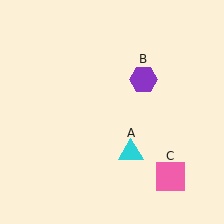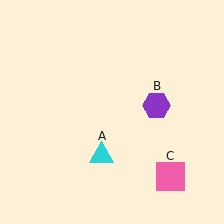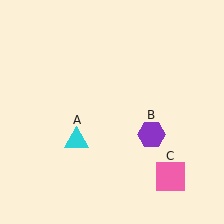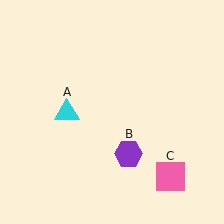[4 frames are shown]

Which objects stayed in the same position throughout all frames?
Pink square (object C) remained stationary.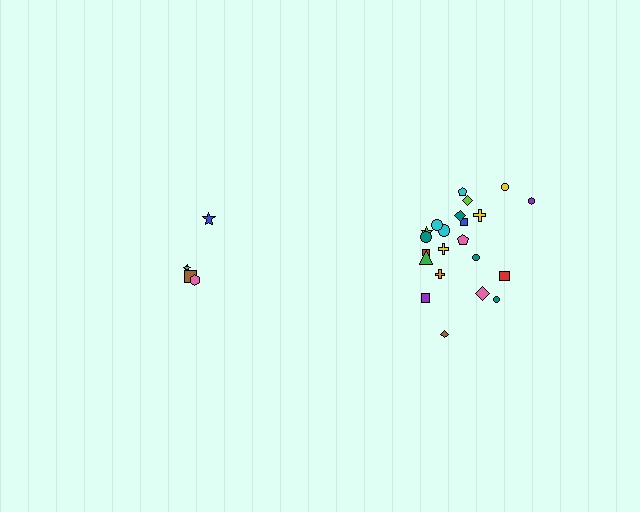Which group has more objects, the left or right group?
The right group.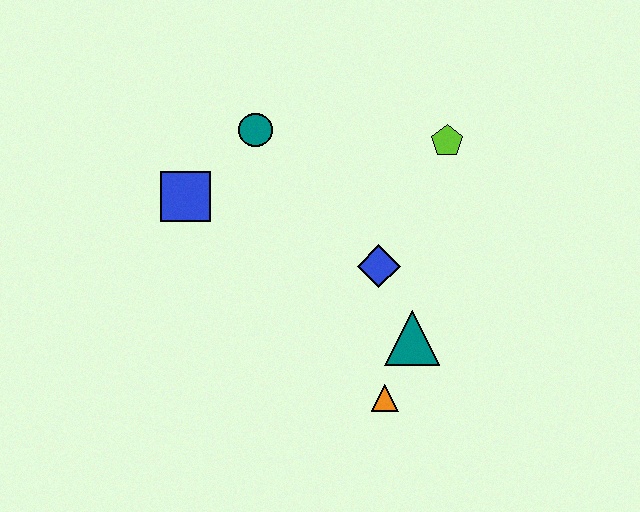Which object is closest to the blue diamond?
The teal triangle is closest to the blue diamond.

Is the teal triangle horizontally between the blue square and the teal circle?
No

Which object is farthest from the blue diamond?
The blue square is farthest from the blue diamond.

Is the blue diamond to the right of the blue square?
Yes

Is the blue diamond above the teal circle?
No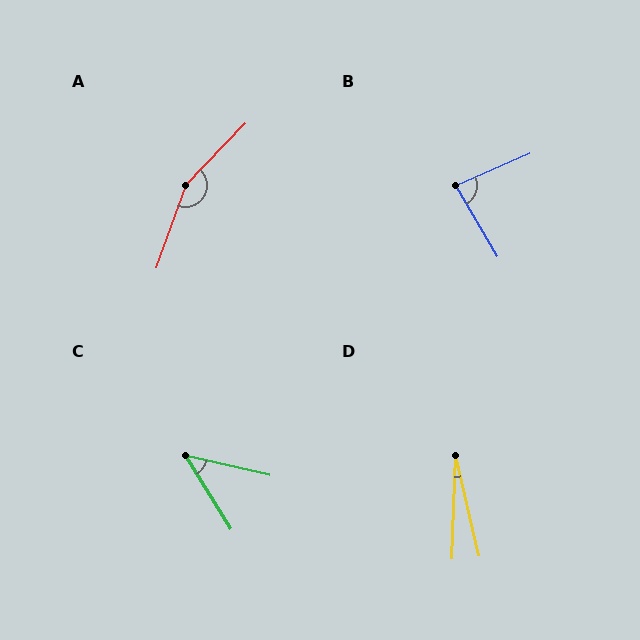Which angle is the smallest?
D, at approximately 15 degrees.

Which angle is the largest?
A, at approximately 156 degrees.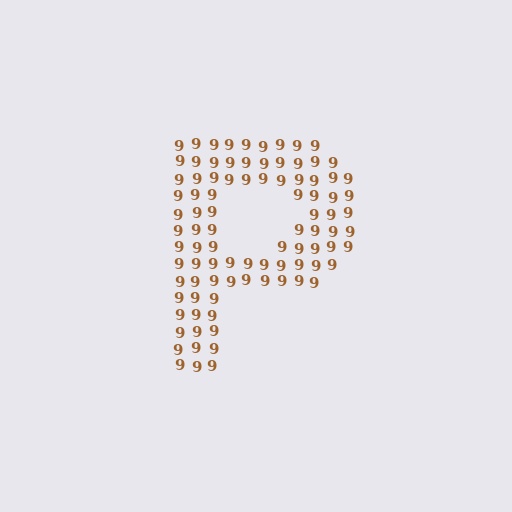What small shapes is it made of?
It is made of small digit 9's.